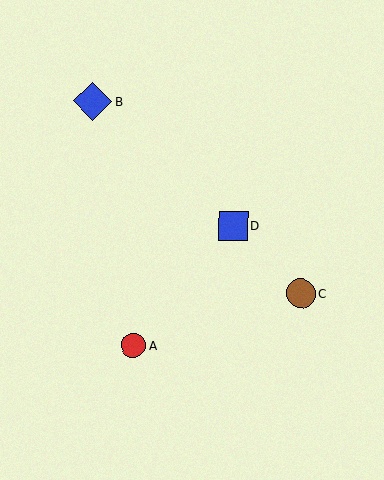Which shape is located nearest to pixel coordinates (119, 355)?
The red circle (labeled A) at (133, 345) is nearest to that location.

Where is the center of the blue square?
The center of the blue square is at (233, 226).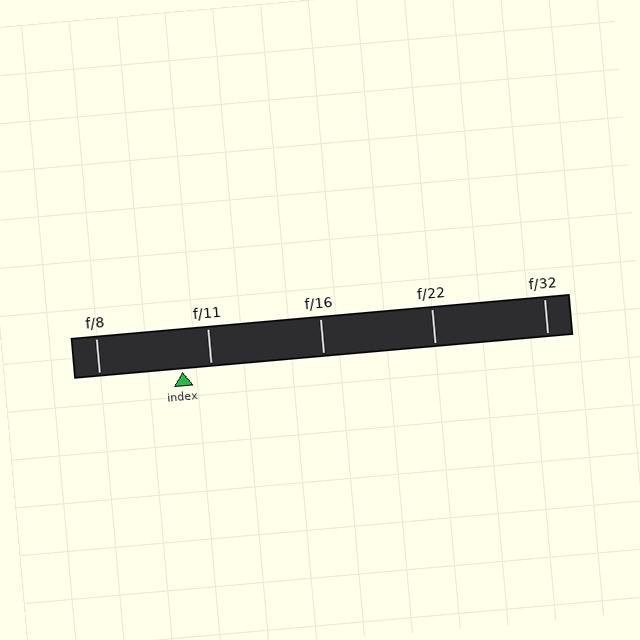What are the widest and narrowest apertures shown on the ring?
The widest aperture shown is f/8 and the narrowest is f/32.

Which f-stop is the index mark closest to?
The index mark is closest to f/11.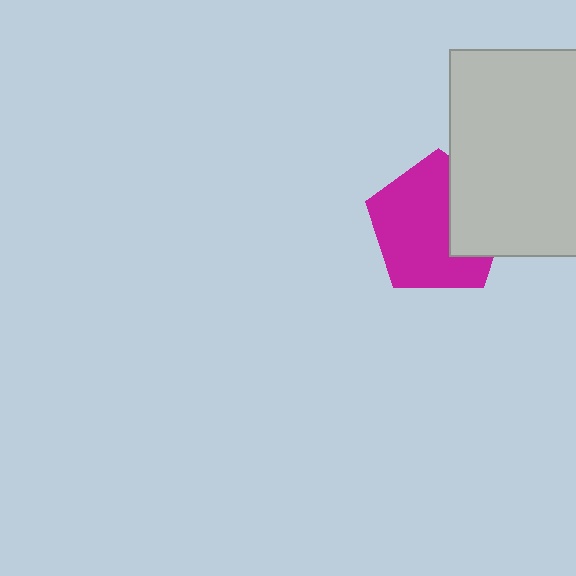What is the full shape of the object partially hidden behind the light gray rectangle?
The partially hidden object is a magenta pentagon.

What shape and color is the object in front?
The object in front is a light gray rectangle.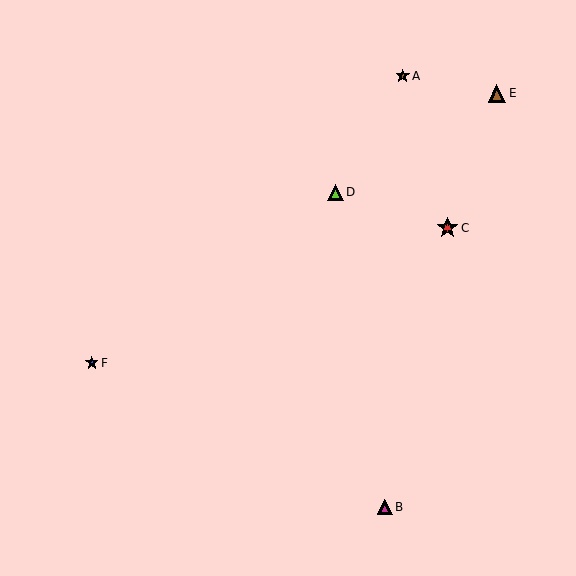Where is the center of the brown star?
The center of the brown star is at (403, 76).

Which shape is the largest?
The red star (labeled C) is the largest.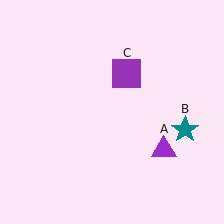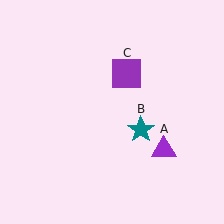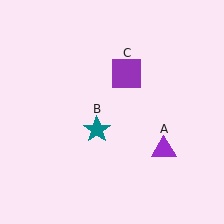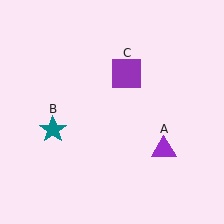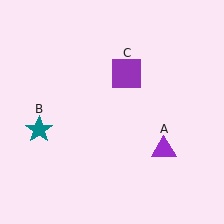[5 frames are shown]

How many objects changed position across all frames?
1 object changed position: teal star (object B).